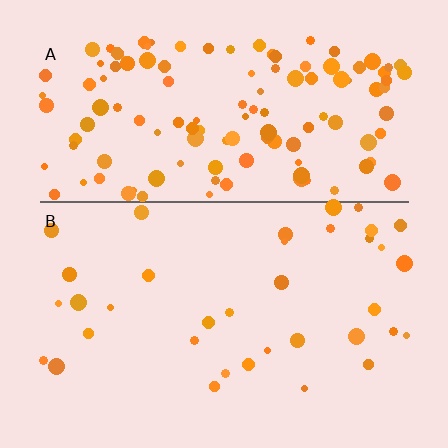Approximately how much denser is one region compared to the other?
Approximately 3.5× — region A over region B.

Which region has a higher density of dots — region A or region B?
A (the top).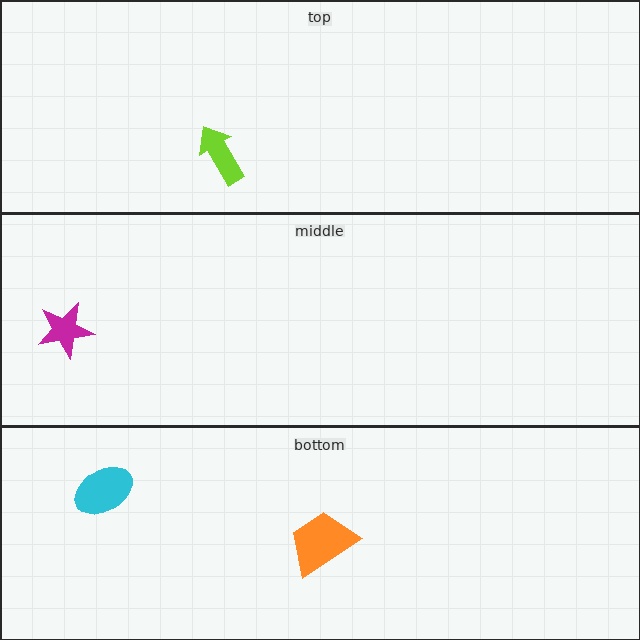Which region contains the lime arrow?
The top region.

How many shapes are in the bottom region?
2.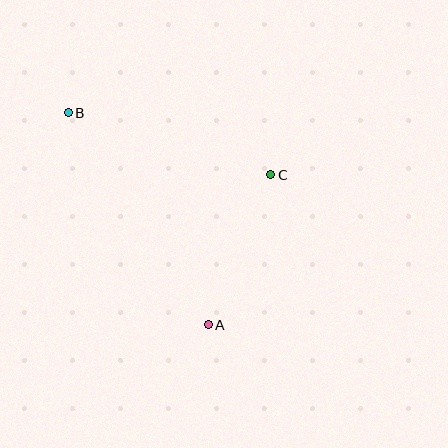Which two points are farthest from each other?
Points A and B are farthest from each other.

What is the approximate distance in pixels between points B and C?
The distance between B and C is approximately 212 pixels.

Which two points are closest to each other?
Points A and C are closest to each other.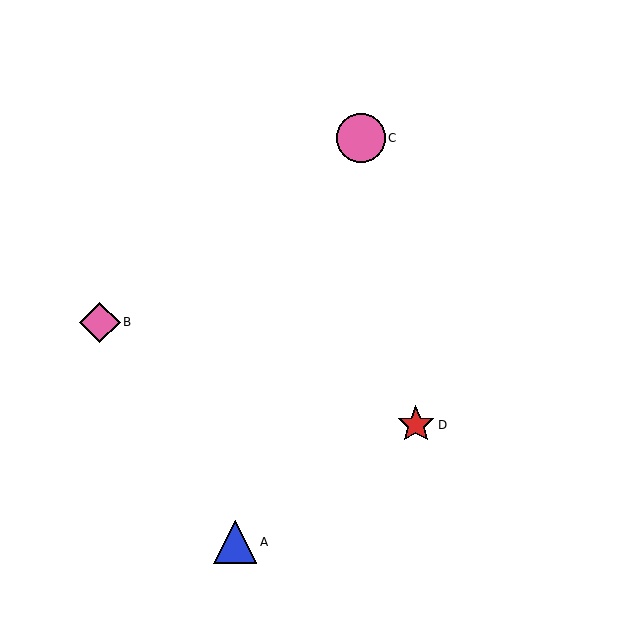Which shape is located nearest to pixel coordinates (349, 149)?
The pink circle (labeled C) at (361, 138) is nearest to that location.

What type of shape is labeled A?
Shape A is a blue triangle.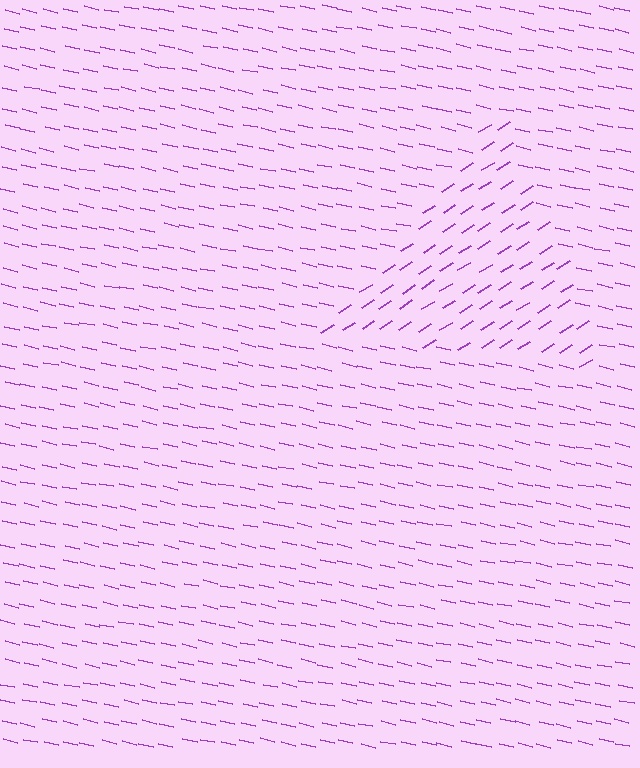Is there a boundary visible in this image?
Yes, there is a texture boundary formed by a change in line orientation.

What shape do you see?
I see a triangle.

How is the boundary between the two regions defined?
The boundary is defined purely by a change in line orientation (approximately 45 degrees difference). All lines are the same color and thickness.